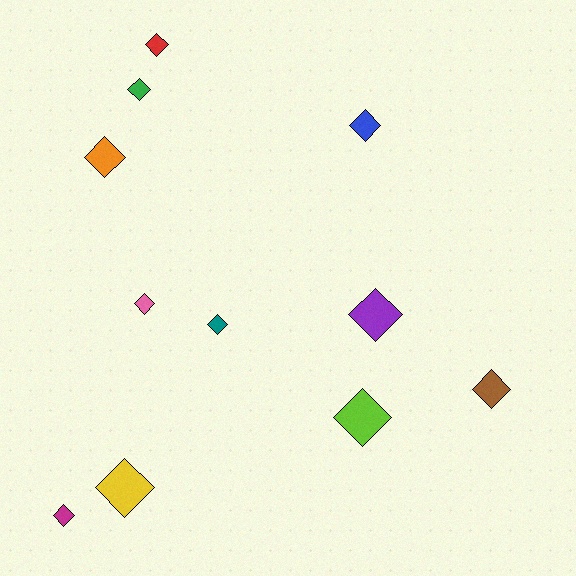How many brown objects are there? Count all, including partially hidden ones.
There is 1 brown object.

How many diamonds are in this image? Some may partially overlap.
There are 11 diamonds.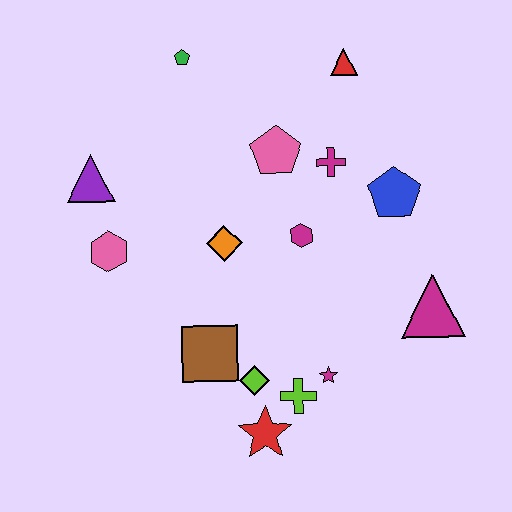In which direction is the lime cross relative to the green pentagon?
The lime cross is below the green pentagon.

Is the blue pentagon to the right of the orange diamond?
Yes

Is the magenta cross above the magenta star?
Yes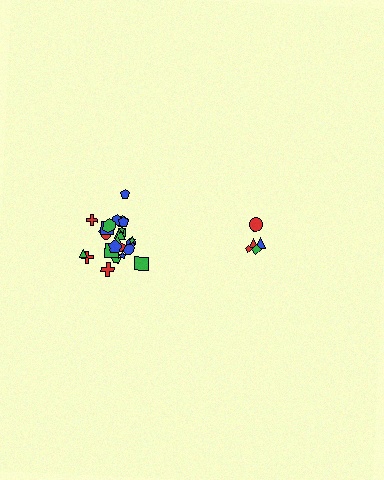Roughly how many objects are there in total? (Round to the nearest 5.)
Roughly 30 objects in total.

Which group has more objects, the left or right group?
The left group.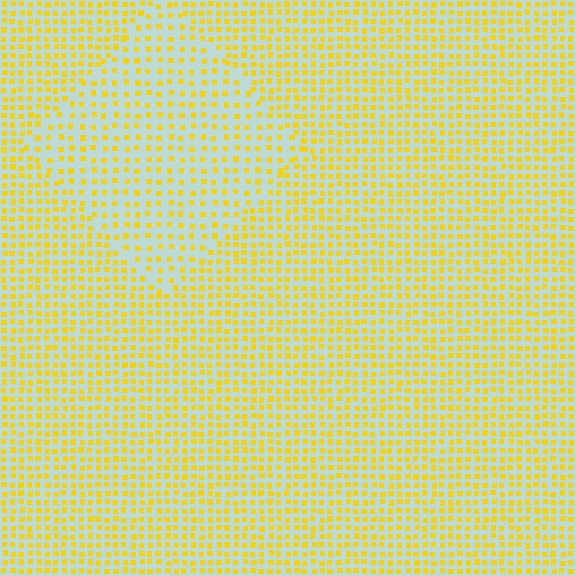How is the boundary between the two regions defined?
The boundary is defined by a change in element density (approximately 1.6x ratio). All elements are the same color, size, and shape.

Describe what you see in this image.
The image contains small yellow elements arranged at two different densities. A diamond-shaped region is visible where the elements are less densely packed than the surrounding area.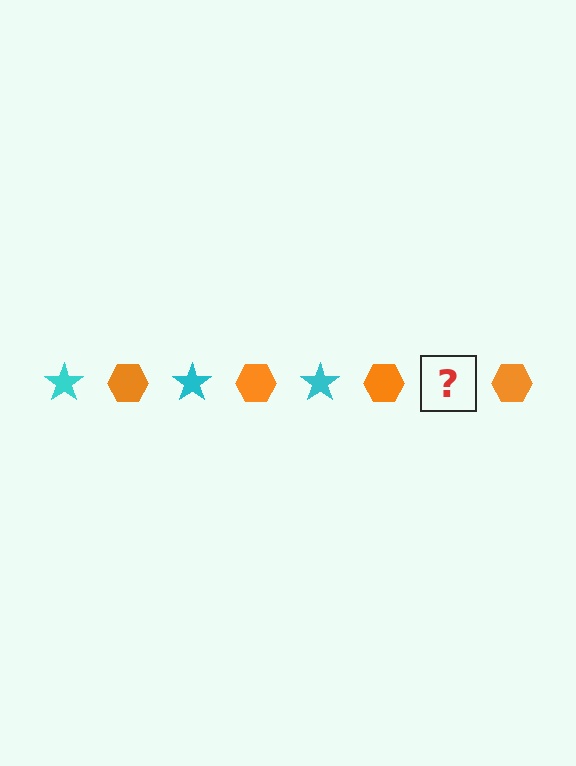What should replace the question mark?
The question mark should be replaced with a cyan star.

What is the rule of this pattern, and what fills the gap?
The rule is that the pattern alternates between cyan star and orange hexagon. The gap should be filled with a cyan star.